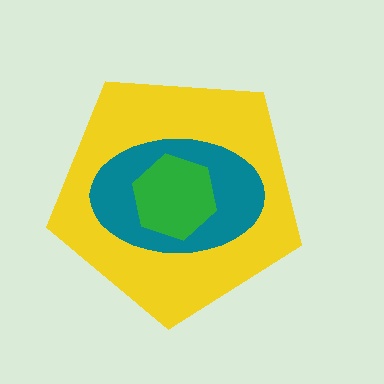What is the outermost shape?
The yellow pentagon.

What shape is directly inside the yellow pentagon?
The teal ellipse.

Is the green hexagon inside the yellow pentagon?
Yes.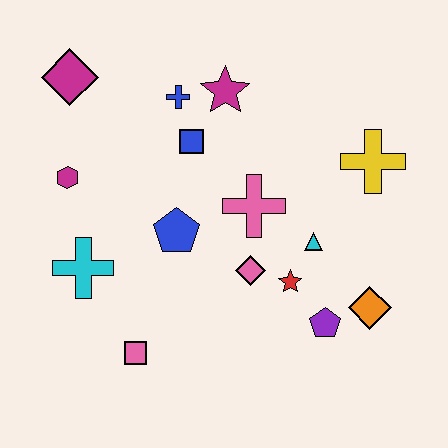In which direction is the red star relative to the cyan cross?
The red star is to the right of the cyan cross.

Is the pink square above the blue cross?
No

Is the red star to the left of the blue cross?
No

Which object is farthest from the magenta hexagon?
The orange diamond is farthest from the magenta hexagon.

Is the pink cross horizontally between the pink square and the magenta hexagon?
No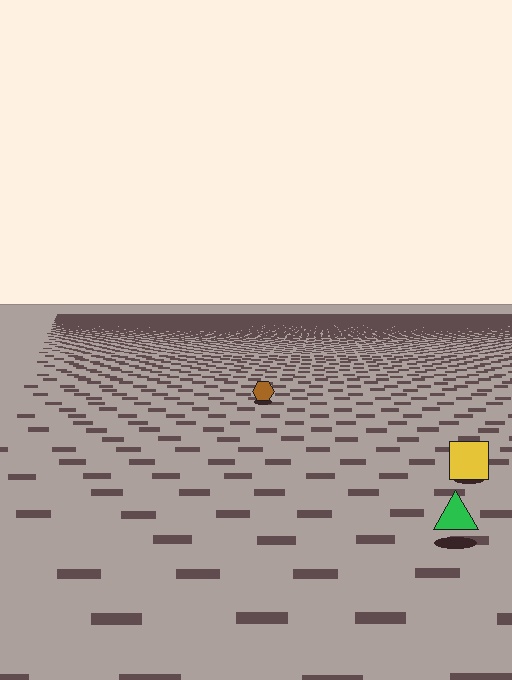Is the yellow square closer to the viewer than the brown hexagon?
Yes. The yellow square is closer — you can tell from the texture gradient: the ground texture is coarser near it.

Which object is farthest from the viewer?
The brown hexagon is farthest from the viewer. It appears smaller and the ground texture around it is denser.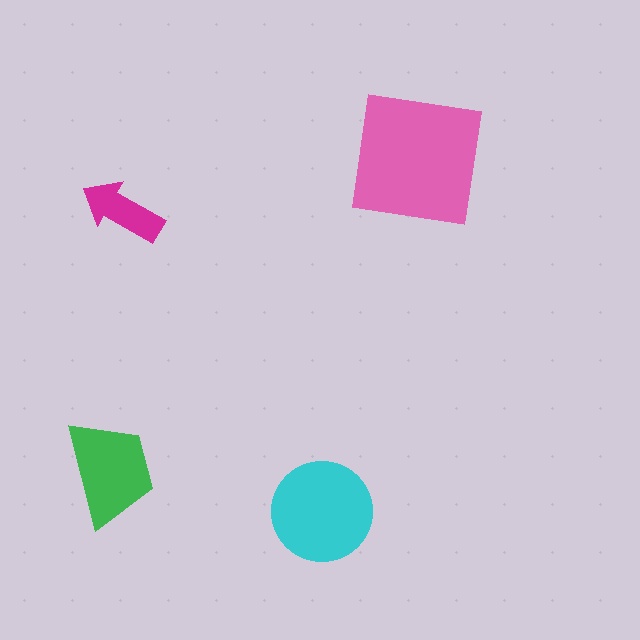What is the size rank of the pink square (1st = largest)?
1st.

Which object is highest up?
The pink square is topmost.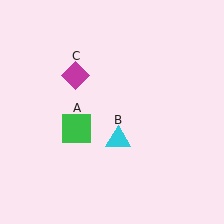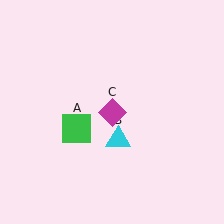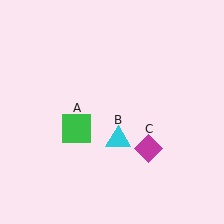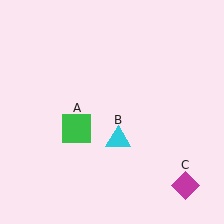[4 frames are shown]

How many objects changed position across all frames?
1 object changed position: magenta diamond (object C).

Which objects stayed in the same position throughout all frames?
Green square (object A) and cyan triangle (object B) remained stationary.